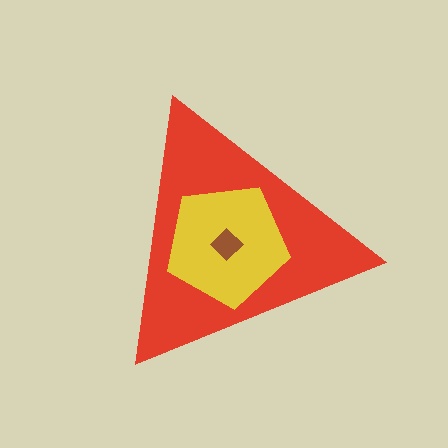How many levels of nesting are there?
3.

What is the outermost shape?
The red triangle.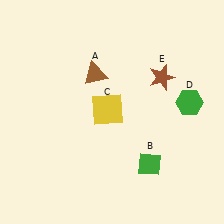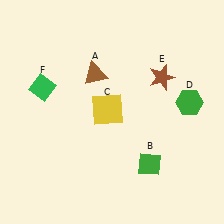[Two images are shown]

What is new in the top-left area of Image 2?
A green diamond (F) was added in the top-left area of Image 2.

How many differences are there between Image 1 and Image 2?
There is 1 difference between the two images.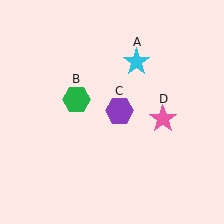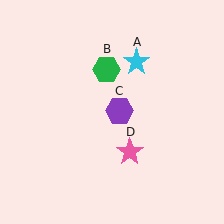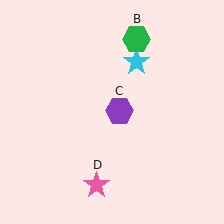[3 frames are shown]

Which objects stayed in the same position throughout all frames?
Cyan star (object A) and purple hexagon (object C) remained stationary.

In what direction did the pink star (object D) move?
The pink star (object D) moved down and to the left.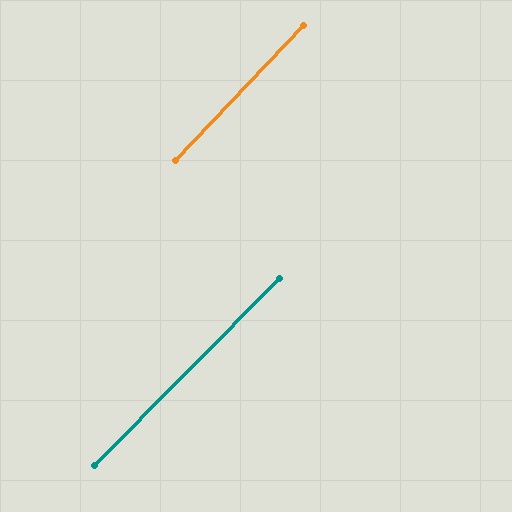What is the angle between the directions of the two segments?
Approximately 1 degree.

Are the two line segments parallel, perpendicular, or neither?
Parallel — their directions differ by only 1.4°.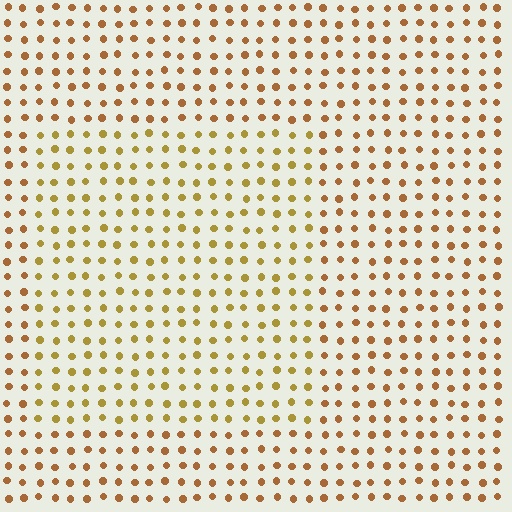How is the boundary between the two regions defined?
The boundary is defined purely by a slight shift in hue (about 24 degrees). Spacing, size, and orientation are identical on both sides.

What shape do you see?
I see a rectangle.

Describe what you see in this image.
The image is filled with small brown elements in a uniform arrangement. A rectangle-shaped region is visible where the elements are tinted to a slightly different hue, forming a subtle color boundary.